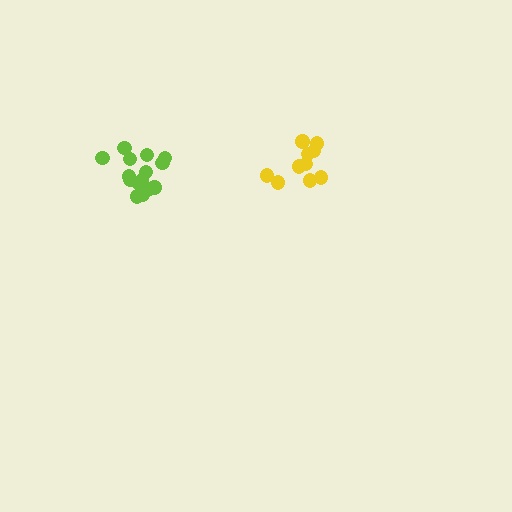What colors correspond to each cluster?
The clusters are colored: yellow, lime.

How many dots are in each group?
Group 1: 10 dots, Group 2: 16 dots (26 total).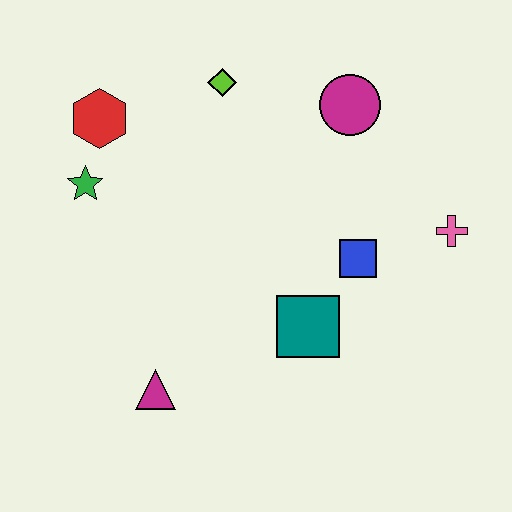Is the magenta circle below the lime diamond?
Yes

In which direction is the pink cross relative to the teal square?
The pink cross is to the right of the teal square.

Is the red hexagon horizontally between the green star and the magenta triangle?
Yes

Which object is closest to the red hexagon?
The green star is closest to the red hexagon.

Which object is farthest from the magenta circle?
The magenta triangle is farthest from the magenta circle.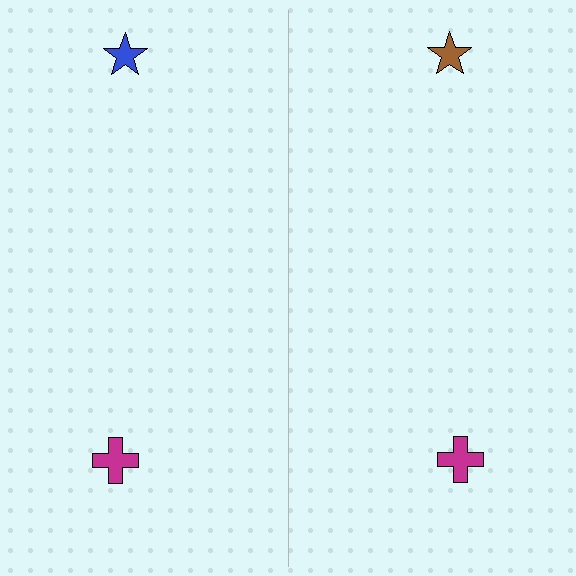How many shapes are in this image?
There are 4 shapes in this image.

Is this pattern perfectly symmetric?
No, the pattern is not perfectly symmetric. The brown star on the right side breaks the symmetry — its mirror counterpart is blue.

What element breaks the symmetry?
The brown star on the right side breaks the symmetry — its mirror counterpart is blue.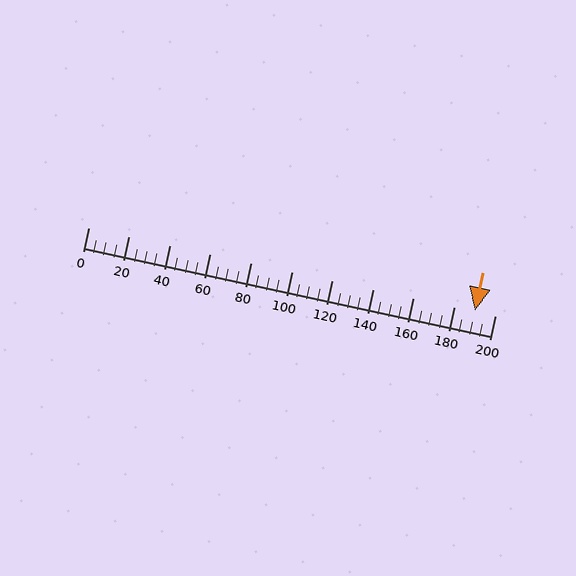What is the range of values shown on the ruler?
The ruler shows values from 0 to 200.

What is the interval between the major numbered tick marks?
The major tick marks are spaced 20 units apart.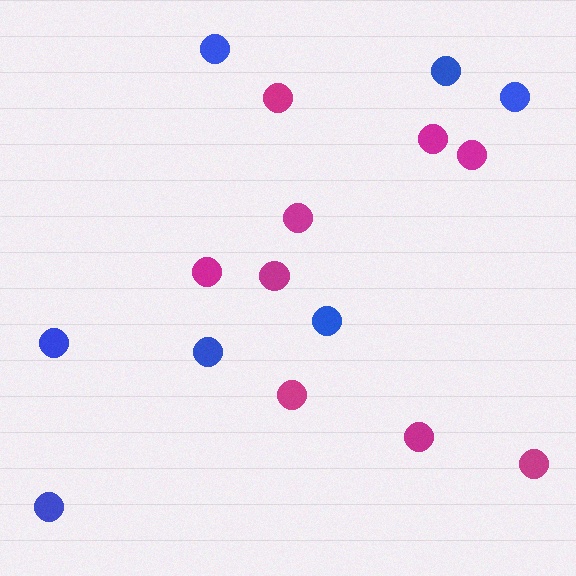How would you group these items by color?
There are 2 groups: one group of magenta circles (9) and one group of blue circles (7).